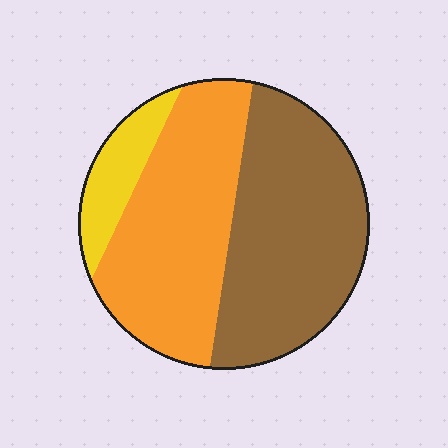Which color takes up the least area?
Yellow, at roughly 10%.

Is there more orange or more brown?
Brown.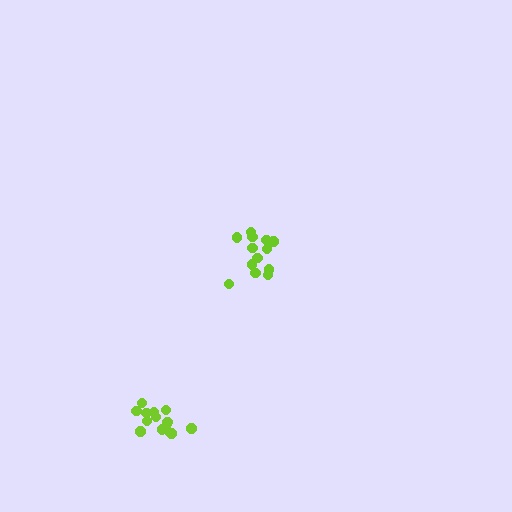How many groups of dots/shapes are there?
There are 2 groups.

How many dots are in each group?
Group 1: 14 dots, Group 2: 13 dots (27 total).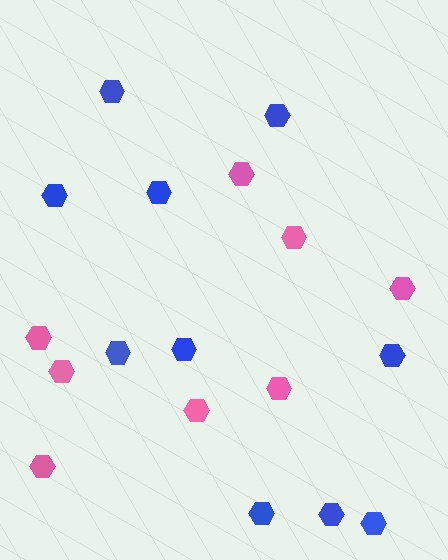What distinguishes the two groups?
There are 2 groups: one group of blue hexagons (10) and one group of pink hexagons (8).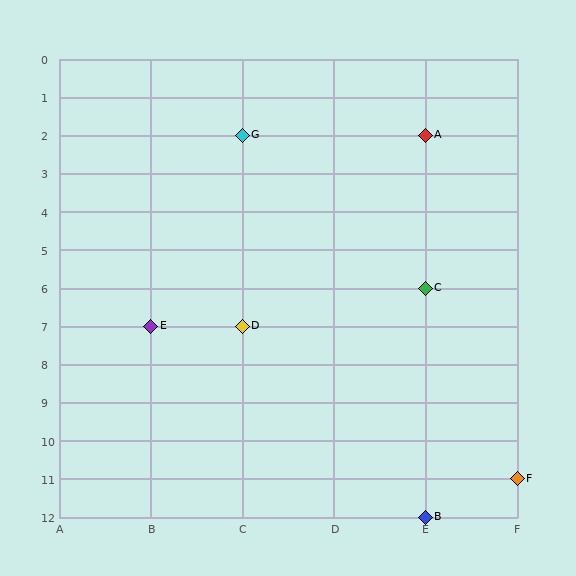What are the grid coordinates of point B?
Point B is at grid coordinates (E, 12).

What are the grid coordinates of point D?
Point D is at grid coordinates (C, 7).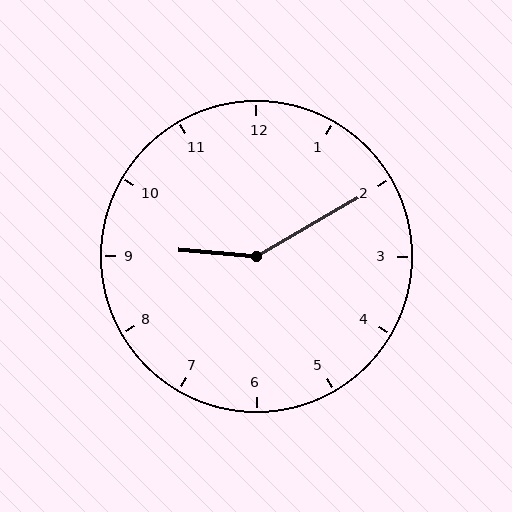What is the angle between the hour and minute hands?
Approximately 145 degrees.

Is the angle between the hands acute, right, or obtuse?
It is obtuse.